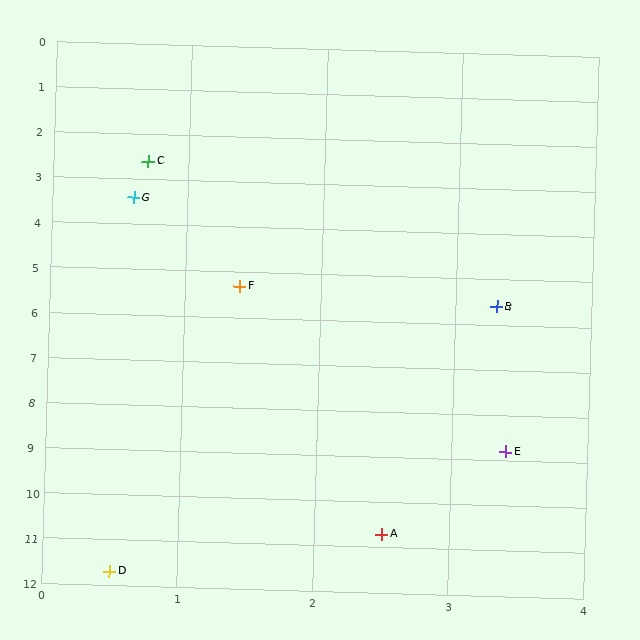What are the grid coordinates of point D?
Point D is at approximately (0.5, 11.7).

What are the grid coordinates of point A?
Point A is at approximately (2.5, 10.7).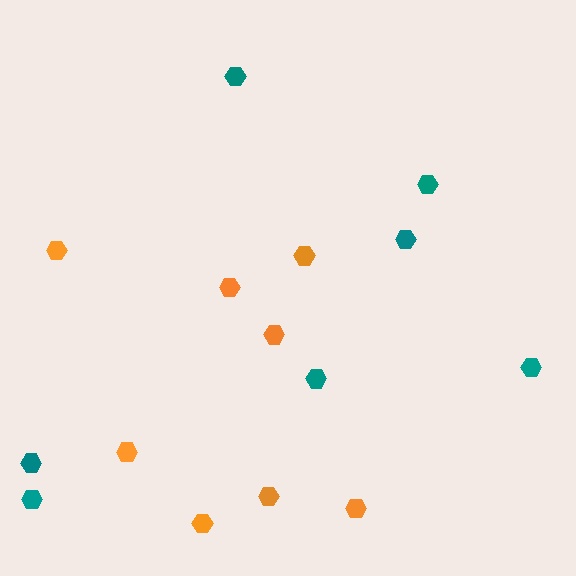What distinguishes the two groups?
There are 2 groups: one group of teal hexagons (7) and one group of orange hexagons (8).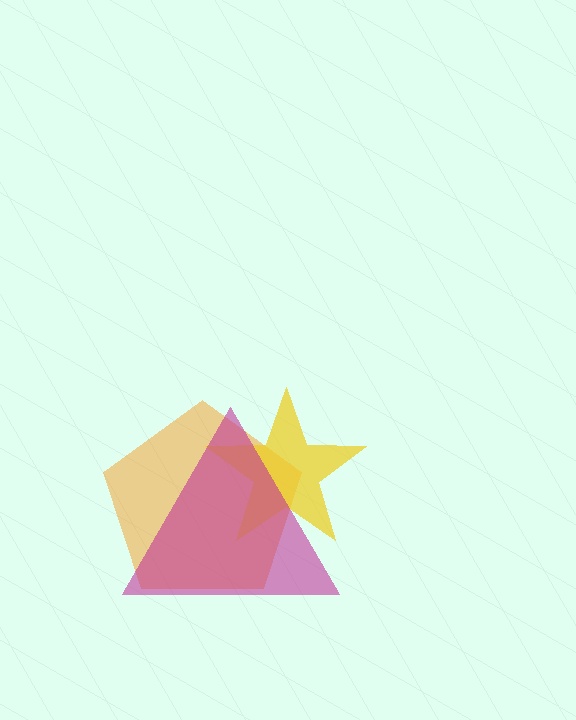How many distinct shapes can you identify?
There are 3 distinct shapes: an orange pentagon, a yellow star, a magenta triangle.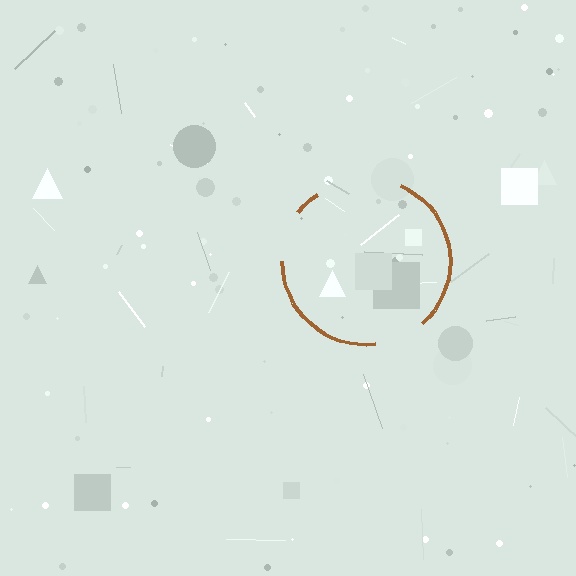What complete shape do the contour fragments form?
The contour fragments form a circle.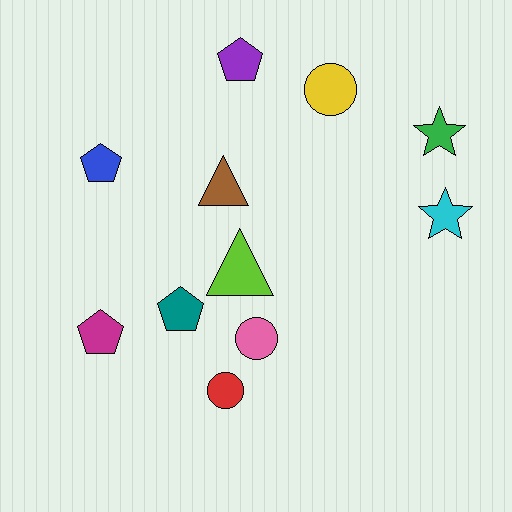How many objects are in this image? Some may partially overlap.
There are 11 objects.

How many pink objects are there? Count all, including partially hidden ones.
There is 1 pink object.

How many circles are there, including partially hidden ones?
There are 3 circles.